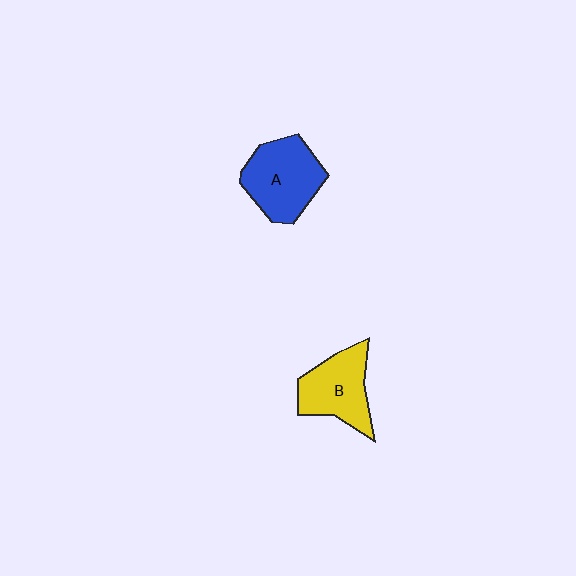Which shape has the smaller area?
Shape B (yellow).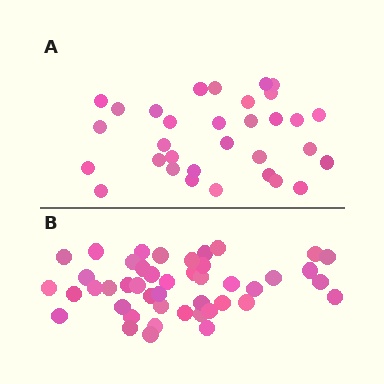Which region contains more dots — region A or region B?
Region B (the bottom region) has more dots.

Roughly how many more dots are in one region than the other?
Region B has approximately 15 more dots than region A.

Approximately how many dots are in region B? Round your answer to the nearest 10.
About 40 dots. (The exact count is 45, which rounds to 40.)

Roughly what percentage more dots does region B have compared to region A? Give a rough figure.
About 40% more.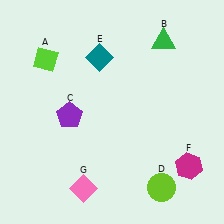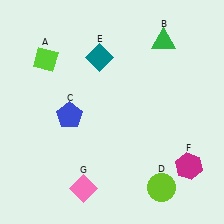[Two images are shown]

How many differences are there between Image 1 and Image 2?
There is 1 difference between the two images.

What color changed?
The pentagon (C) changed from purple in Image 1 to blue in Image 2.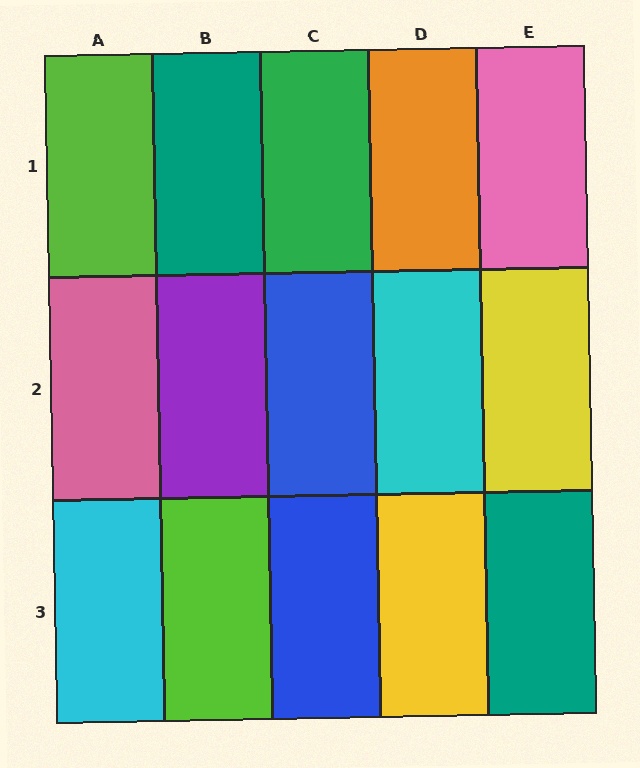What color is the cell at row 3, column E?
Teal.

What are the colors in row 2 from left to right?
Pink, purple, blue, cyan, yellow.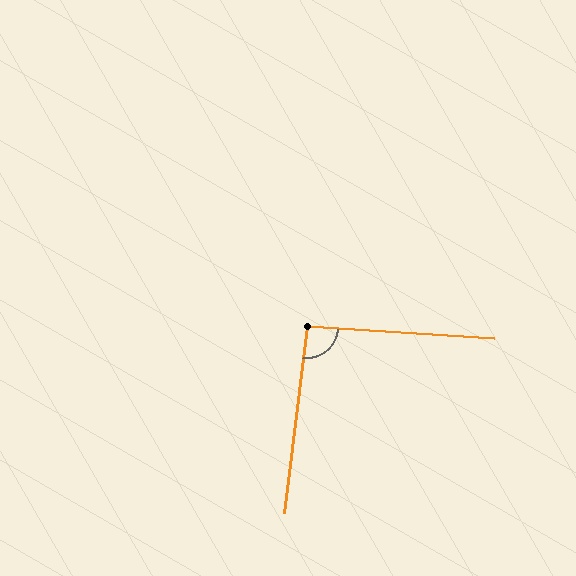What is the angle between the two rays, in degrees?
Approximately 94 degrees.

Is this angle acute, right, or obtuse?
It is approximately a right angle.